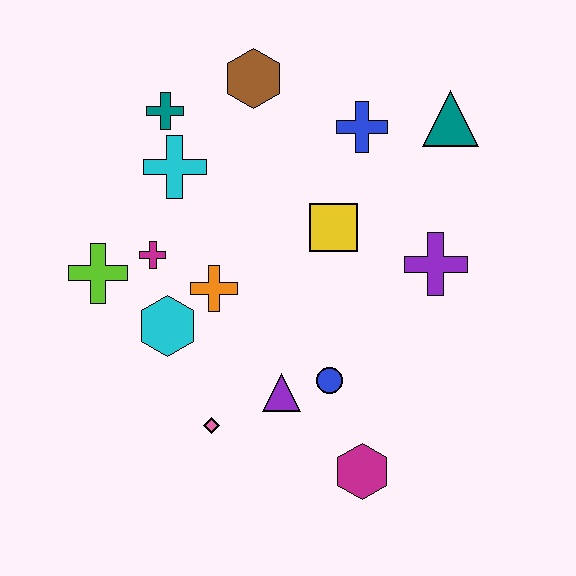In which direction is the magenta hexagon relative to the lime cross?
The magenta hexagon is to the right of the lime cross.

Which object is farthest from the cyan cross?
The magenta hexagon is farthest from the cyan cross.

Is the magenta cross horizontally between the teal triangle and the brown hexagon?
No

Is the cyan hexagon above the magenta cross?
No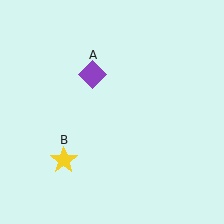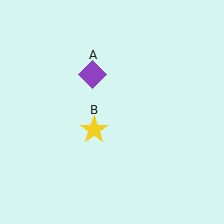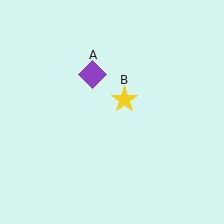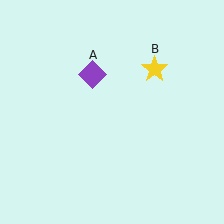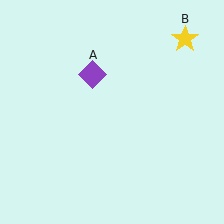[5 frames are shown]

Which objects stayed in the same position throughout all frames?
Purple diamond (object A) remained stationary.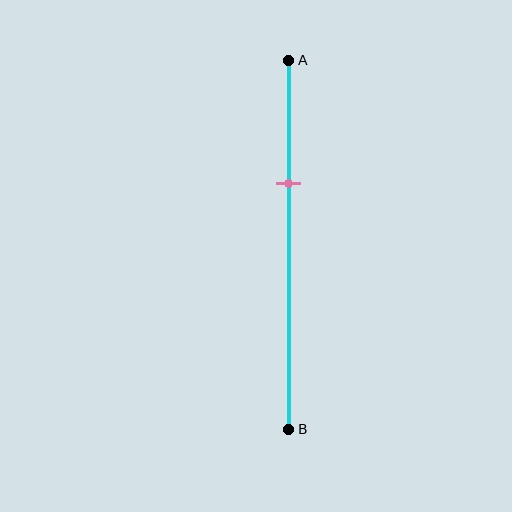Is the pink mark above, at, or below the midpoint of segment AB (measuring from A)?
The pink mark is above the midpoint of segment AB.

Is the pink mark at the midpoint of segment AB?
No, the mark is at about 35% from A, not at the 50% midpoint.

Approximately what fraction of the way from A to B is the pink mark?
The pink mark is approximately 35% of the way from A to B.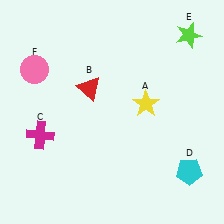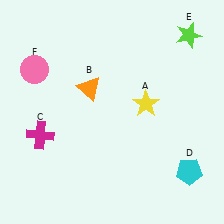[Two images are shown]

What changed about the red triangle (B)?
In Image 1, B is red. In Image 2, it changed to orange.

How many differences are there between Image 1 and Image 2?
There is 1 difference between the two images.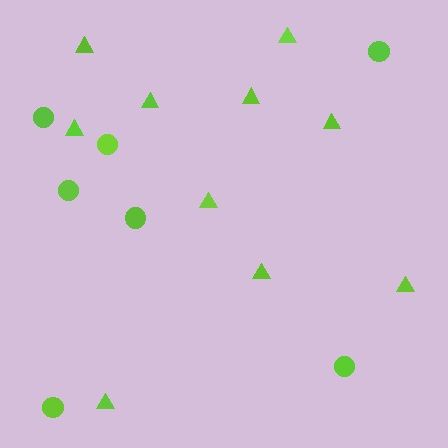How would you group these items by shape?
There are 2 groups: one group of circles (7) and one group of triangles (10).